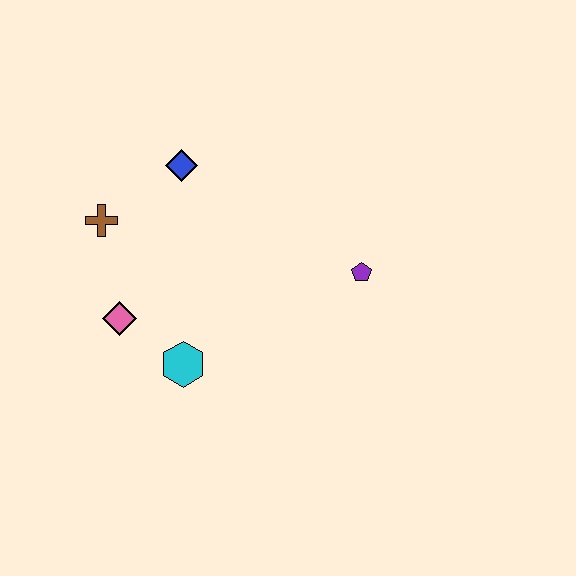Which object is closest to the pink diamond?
The cyan hexagon is closest to the pink diamond.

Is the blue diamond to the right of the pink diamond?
Yes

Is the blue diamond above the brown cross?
Yes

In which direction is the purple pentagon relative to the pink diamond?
The purple pentagon is to the right of the pink diamond.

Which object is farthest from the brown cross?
The purple pentagon is farthest from the brown cross.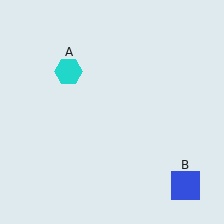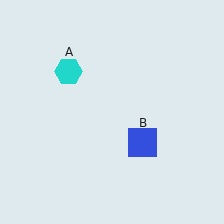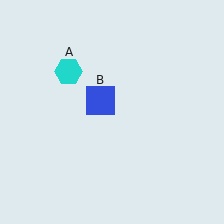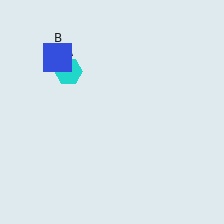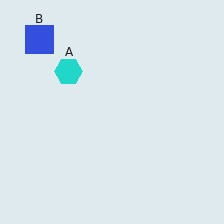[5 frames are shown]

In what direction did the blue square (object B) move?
The blue square (object B) moved up and to the left.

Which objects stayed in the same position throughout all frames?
Cyan hexagon (object A) remained stationary.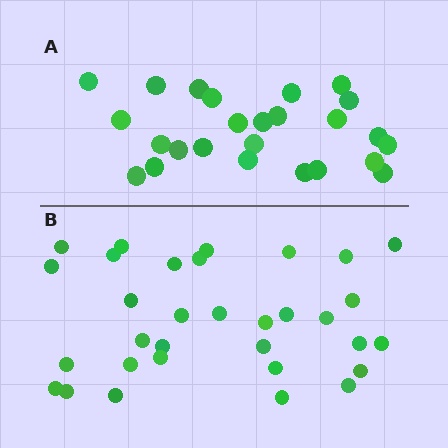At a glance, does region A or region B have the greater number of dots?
Region B (the bottom region) has more dots.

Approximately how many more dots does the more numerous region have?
Region B has roughly 8 or so more dots than region A.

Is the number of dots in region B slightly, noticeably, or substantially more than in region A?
Region B has noticeably more, but not dramatically so. The ratio is roughly 1.3 to 1.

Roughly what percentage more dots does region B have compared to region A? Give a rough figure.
About 30% more.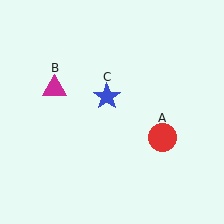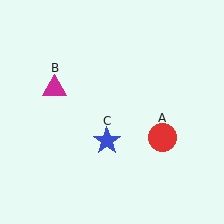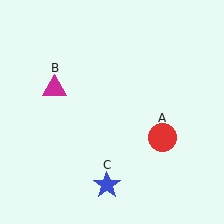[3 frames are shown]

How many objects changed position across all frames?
1 object changed position: blue star (object C).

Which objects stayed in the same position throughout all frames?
Red circle (object A) and magenta triangle (object B) remained stationary.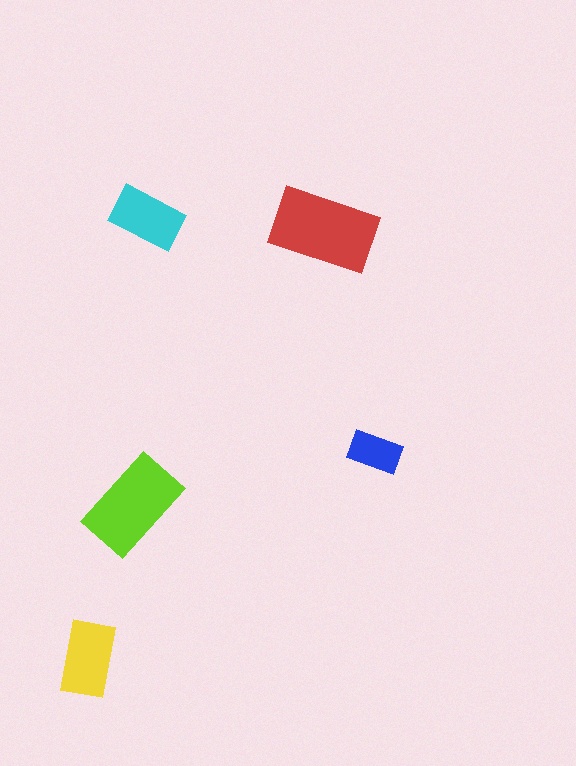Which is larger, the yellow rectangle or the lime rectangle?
The lime one.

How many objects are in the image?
There are 5 objects in the image.